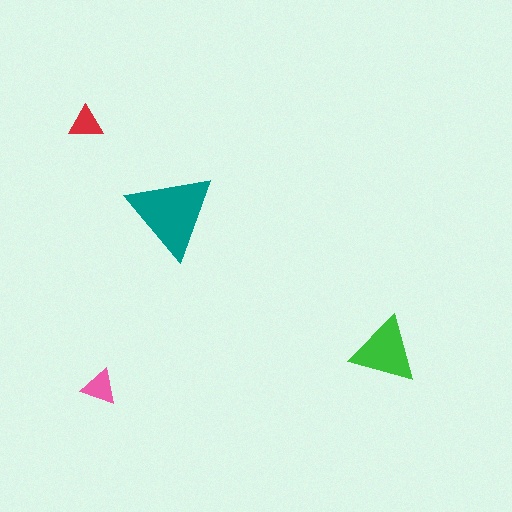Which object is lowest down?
The pink triangle is bottommost.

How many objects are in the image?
There are 4 objects in the image.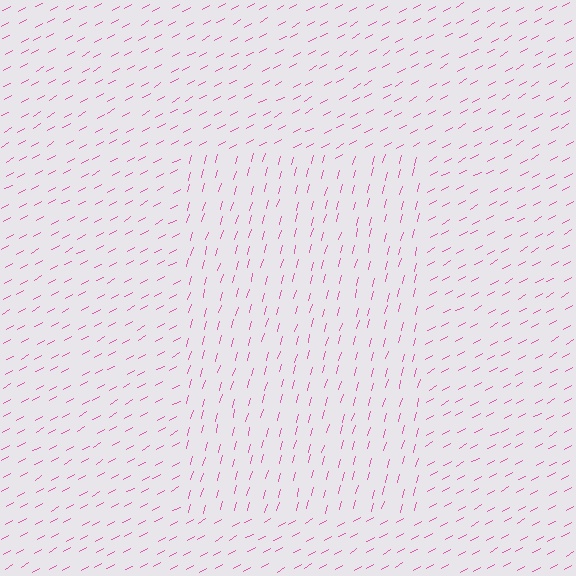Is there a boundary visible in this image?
Yes, there is a texture boundary formed by a change in line orientation.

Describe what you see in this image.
The image is filled with small pink line segments. A rectangle region in the image has lines oriented differently from the surrounding lines, creating a visible texture boundary.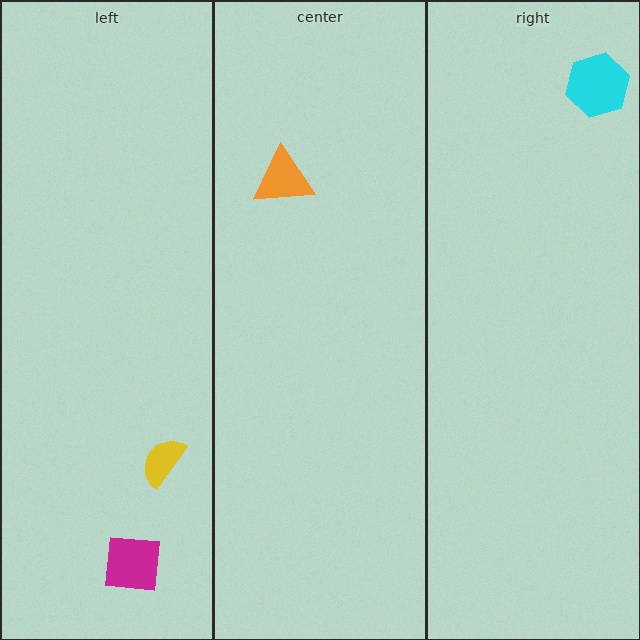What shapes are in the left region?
The magenta square, the yellow semicircle.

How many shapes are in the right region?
1.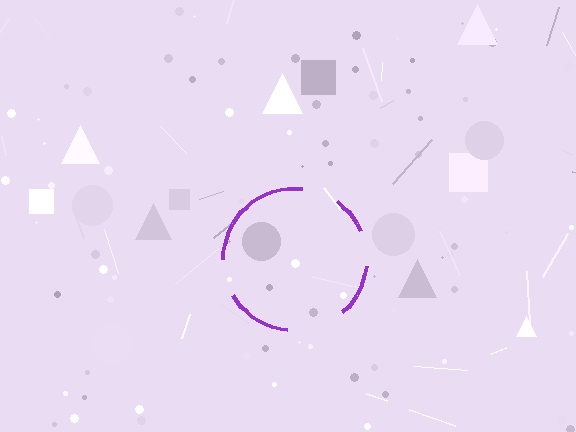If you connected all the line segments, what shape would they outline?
They would outline a circle.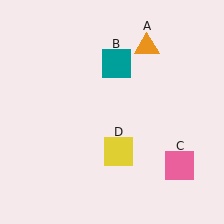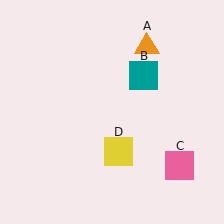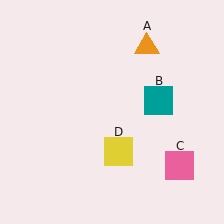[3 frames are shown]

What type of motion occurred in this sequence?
The teal square (object B) rotated clockwise around the center of the scene.